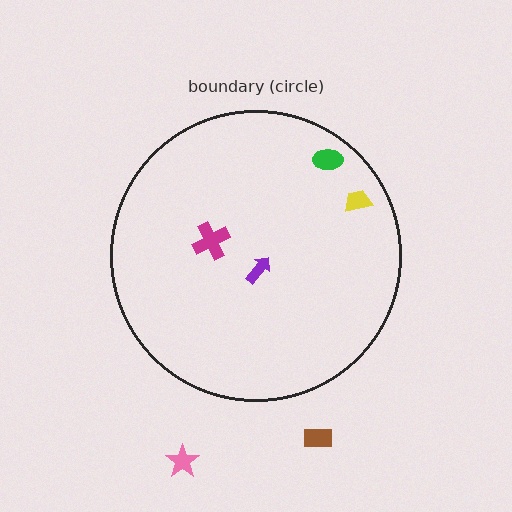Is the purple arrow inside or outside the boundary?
Inside.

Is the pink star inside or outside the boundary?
Outside.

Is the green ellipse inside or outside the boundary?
Inside.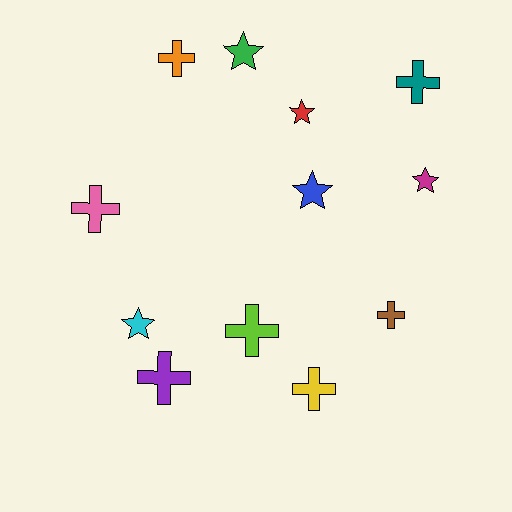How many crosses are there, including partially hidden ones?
There are 7 crosses.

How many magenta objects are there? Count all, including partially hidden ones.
There is 1 magenta object.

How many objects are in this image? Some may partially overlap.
There are 12 objects.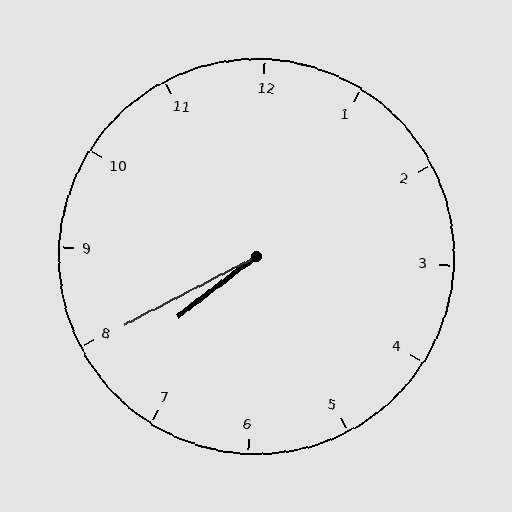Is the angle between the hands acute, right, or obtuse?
It is acute.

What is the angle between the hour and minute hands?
Approximately 10 degrees.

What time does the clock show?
7:40.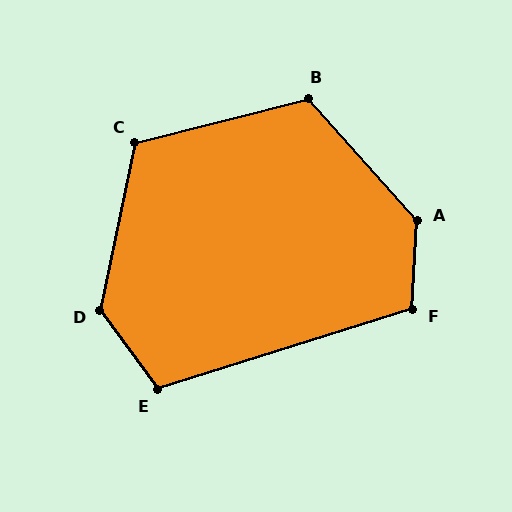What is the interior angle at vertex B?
Approximately 118 degrees (obtuse).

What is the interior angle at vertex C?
Approximately 116 degrees (obtuse).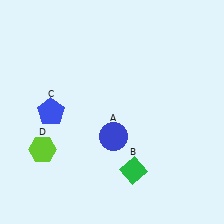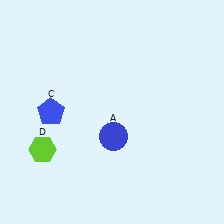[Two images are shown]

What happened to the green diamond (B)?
The green diamond (B) was removed in Image 2. It was in the bottom-right area of Image 1.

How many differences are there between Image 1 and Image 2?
There is 1 difference between the two images.